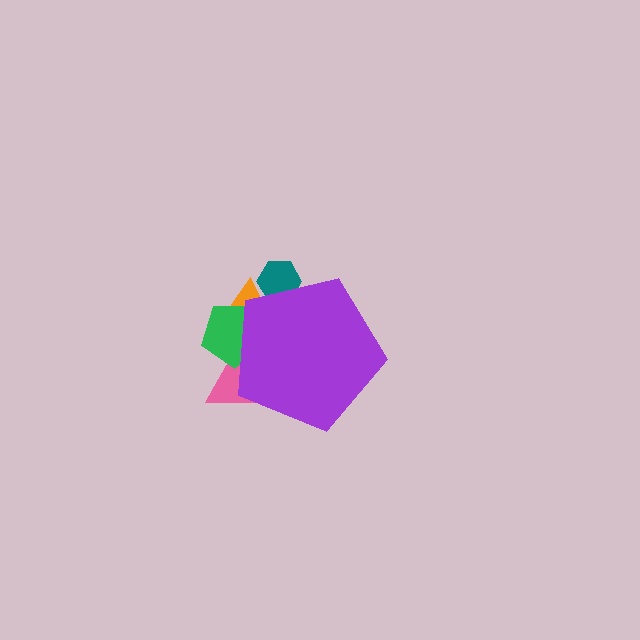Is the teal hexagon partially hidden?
Yes, the teal hexagon is partially hidden behind the purple pentagon.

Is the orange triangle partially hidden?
Yes, the orange triangle is partially hidden behind the purple pentagon.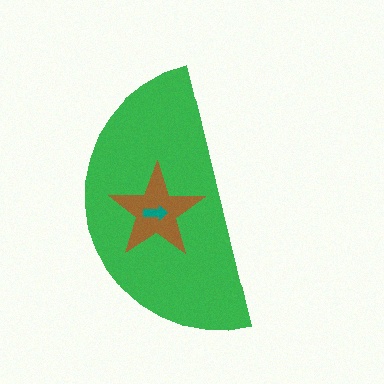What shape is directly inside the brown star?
The teal arrow.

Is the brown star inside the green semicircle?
Yes.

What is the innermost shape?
The teal arrow.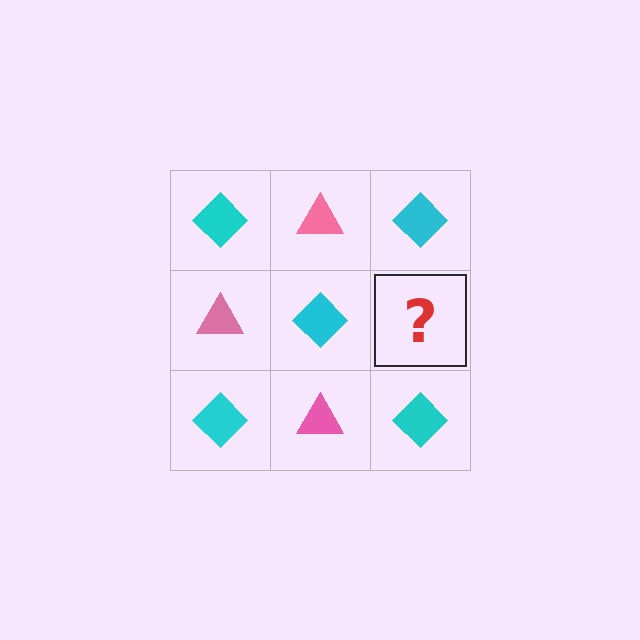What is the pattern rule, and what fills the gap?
The rule is that it alternates cyan diamond and pink triangle in a checkerboard pattern. The gap should be filled with a pink triangle.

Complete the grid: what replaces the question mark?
The question mark should be replaced with a pink triangle.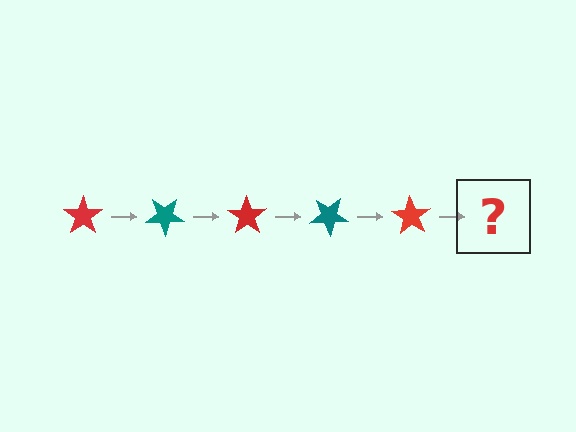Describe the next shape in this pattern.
It should be a teal star, rotated 175 degrees from the start.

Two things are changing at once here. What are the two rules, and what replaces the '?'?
The two rules are that it rotates 35 degrees each step and the color cycles through red and teal. The '?' should be a teal star, rotated 175 degrees from the start.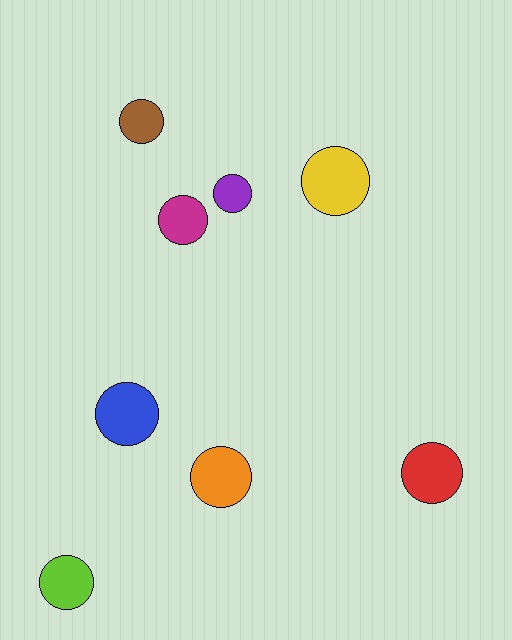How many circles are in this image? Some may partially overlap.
There are 8 circles.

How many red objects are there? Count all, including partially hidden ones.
There is 1 red object.